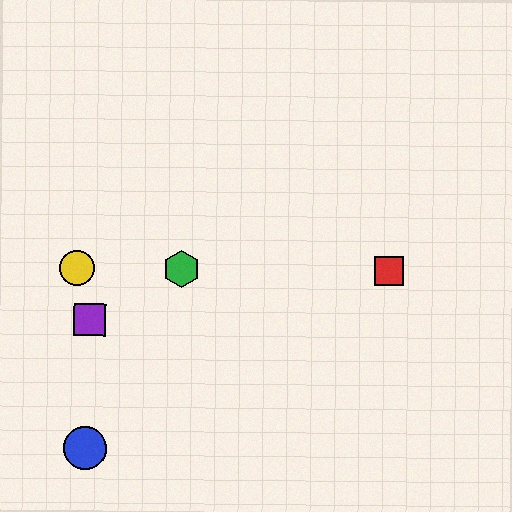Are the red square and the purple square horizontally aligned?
No, the red square is at y≈271 and the purple square is at y≈320.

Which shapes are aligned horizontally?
The red square, the green hexagon, the yellow circle are aligned horizontally.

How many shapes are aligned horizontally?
3 shapes (the red square, the green hexagon, the yellow circle) are aligned horizontally.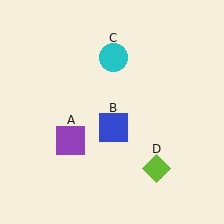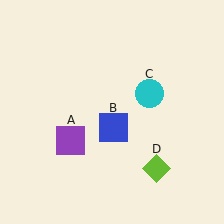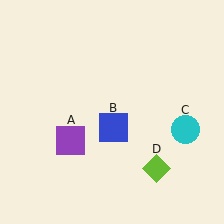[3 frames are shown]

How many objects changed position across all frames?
1 object changed position: cyan circle (object C).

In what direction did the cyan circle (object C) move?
The cyan circle (object C) moved down and to the right.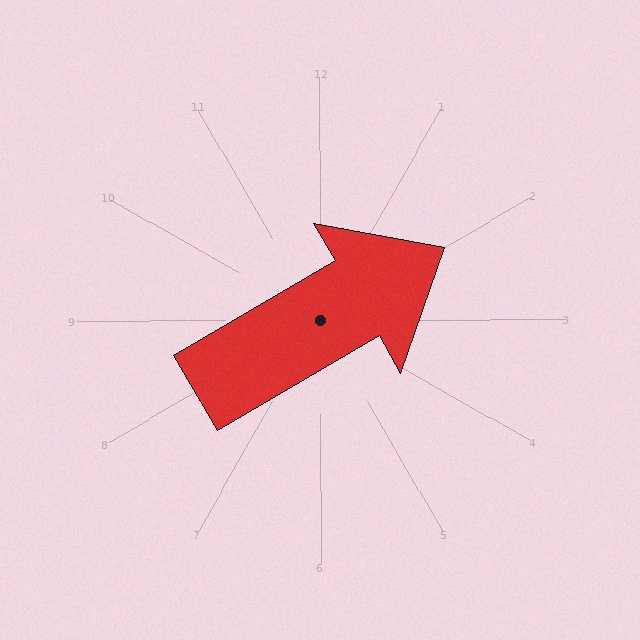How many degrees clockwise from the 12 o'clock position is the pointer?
Approximately 60 degrees.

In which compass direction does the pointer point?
Northeast.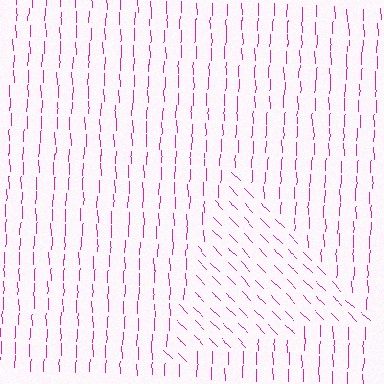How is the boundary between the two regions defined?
The boundary is defined purely by a change in line orientation (approximately 45 degrees difference). All lines are the same color and thickness.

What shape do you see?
I see a triangle.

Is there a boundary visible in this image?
Yes, there is a texture boundary formed by a change in line orientation.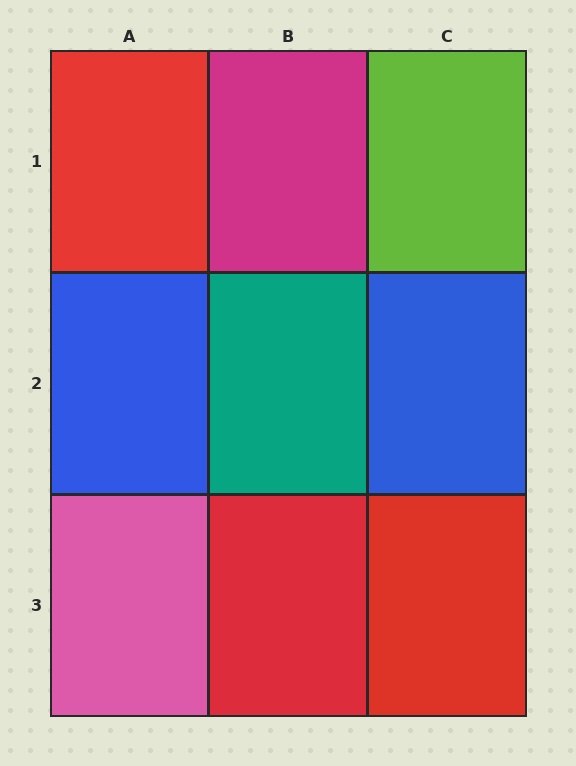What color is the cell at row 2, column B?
Teal.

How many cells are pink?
1 cell is pink.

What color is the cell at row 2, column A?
Blue.